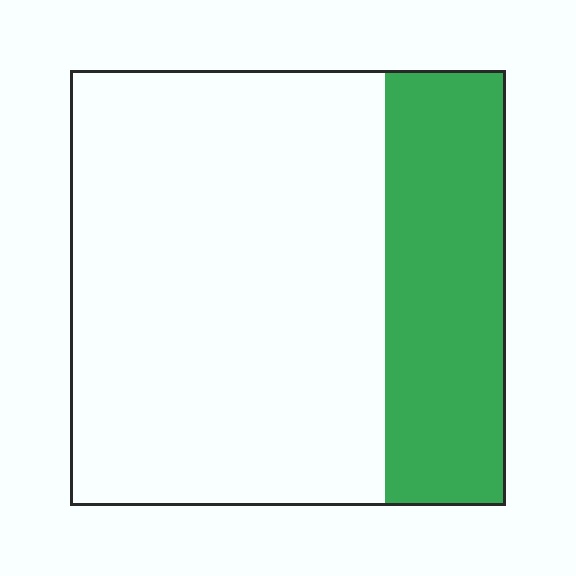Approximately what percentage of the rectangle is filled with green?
Approximately 30%.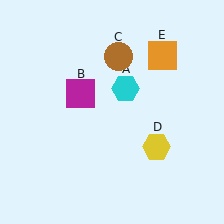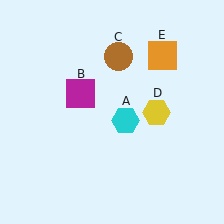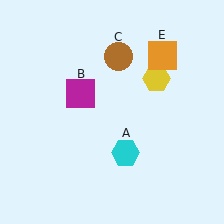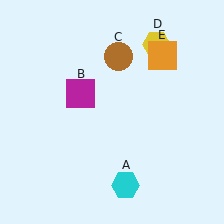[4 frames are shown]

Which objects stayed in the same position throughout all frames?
Magenta square (object B) and brown circle (object C) and orange square (object E) remained stationary.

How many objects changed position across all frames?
2 objects changed position: cyan hexagon (object A), yellow hexagon (object D).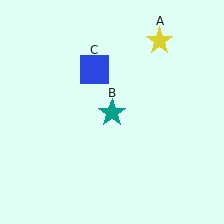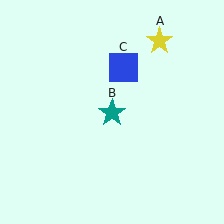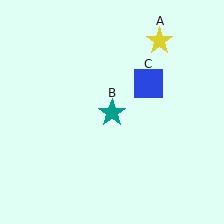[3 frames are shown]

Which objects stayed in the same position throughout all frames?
Yellow star (object A) and teal star (object B) remained stationary.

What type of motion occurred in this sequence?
The blue square (object C) rotated clockwise around the center of the scene.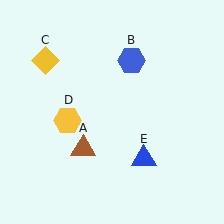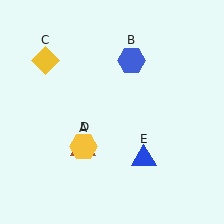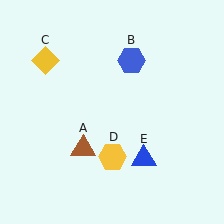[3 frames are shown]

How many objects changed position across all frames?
1 object changed position: yellow hexagon (object D).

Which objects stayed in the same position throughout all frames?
Brown triangle (object A) and blue hexagon (object B) and yellow diamond (object C) and blue triangle (object E) remained stationary.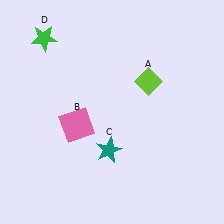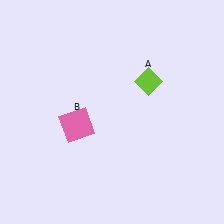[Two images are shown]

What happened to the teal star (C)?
The teal star (C) was removed in Image 2. It was in the bottom-left area of Image 1.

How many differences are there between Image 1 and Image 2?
There are 2 differences between the two images.